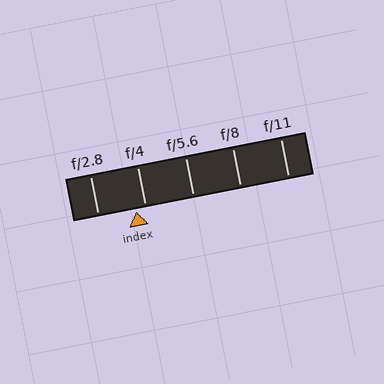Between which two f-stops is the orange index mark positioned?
The index mark is between f/2.8 and f/4.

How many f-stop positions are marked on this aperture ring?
There are 5 f-stop positions marked.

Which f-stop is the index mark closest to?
The index mark is closest to f/4.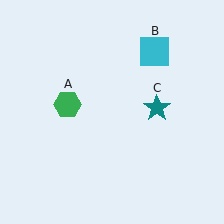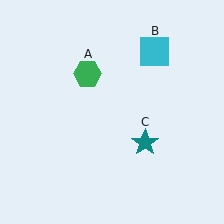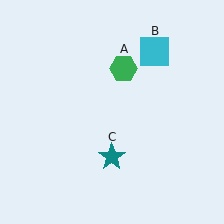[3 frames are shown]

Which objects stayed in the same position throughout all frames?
Cyan square (object B) remained stationary.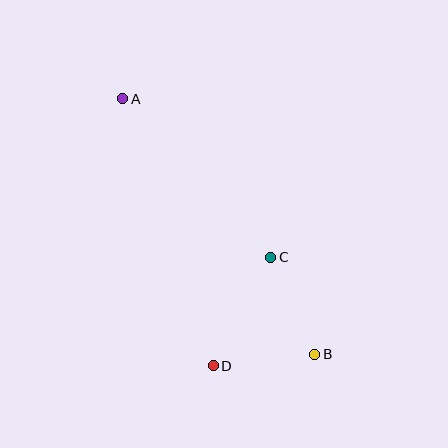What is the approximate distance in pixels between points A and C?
The distance between A and C is approximately 217 pixels.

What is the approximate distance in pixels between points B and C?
The distance between B and C is approximately 107 pixels.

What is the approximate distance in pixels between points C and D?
The distance between C and D is approximately 123 pixels.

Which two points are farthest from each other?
Points A and B are farthest from each other.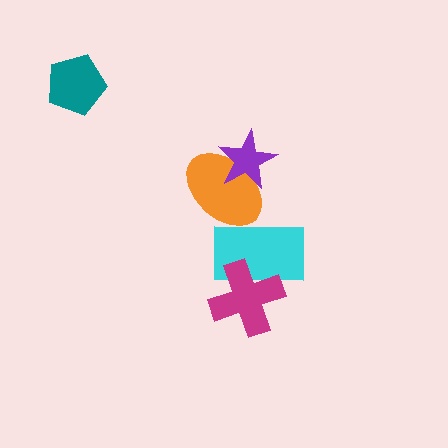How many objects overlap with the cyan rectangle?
2 objects overlap with the cyan rectangle.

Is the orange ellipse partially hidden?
Yes, it is partially covered by another shape.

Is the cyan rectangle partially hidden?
Yes, it is partially covered by another shape.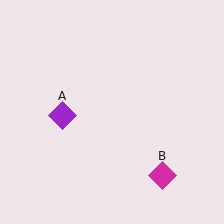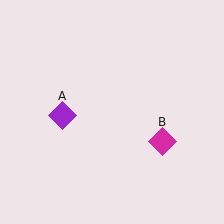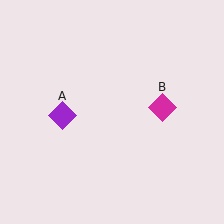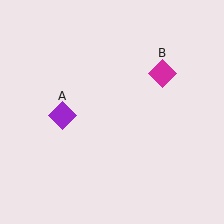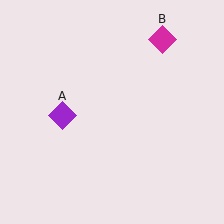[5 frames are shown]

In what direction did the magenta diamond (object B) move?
The magenta diamond (object B) moved up.